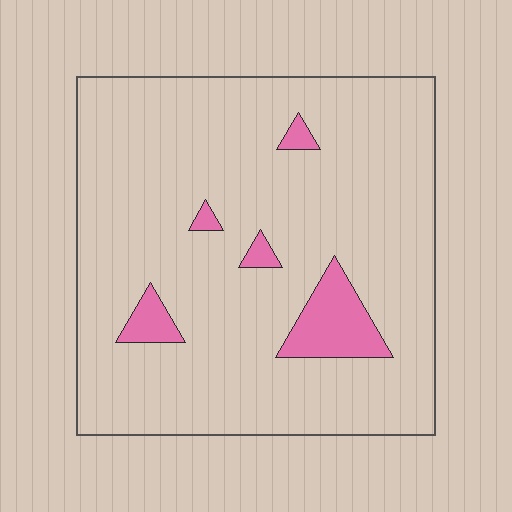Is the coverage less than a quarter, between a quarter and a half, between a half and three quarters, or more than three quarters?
Less than a quarter.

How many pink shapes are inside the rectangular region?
5.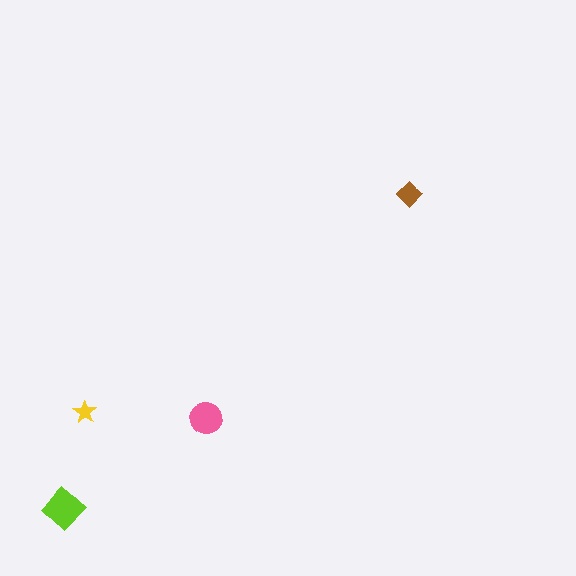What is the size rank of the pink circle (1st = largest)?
2nd.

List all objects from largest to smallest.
The lime diamond, the pink circle, the brown diamond, the yellow star.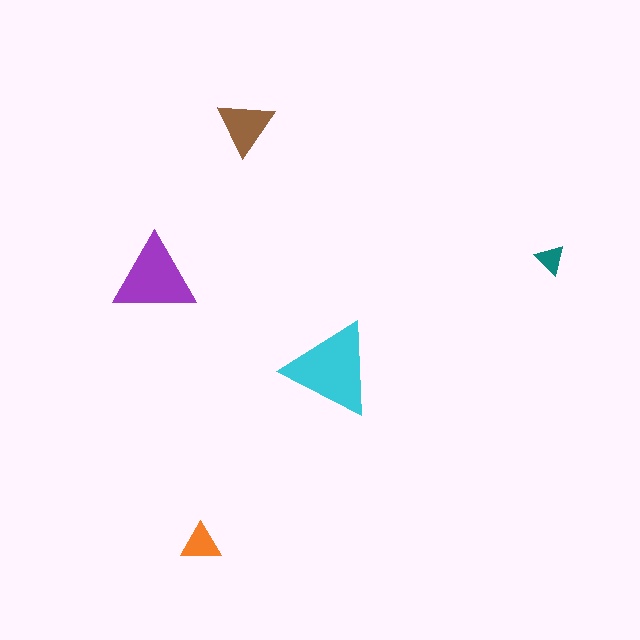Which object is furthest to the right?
The teal triangle is rightmost.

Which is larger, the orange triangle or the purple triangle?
The purple one.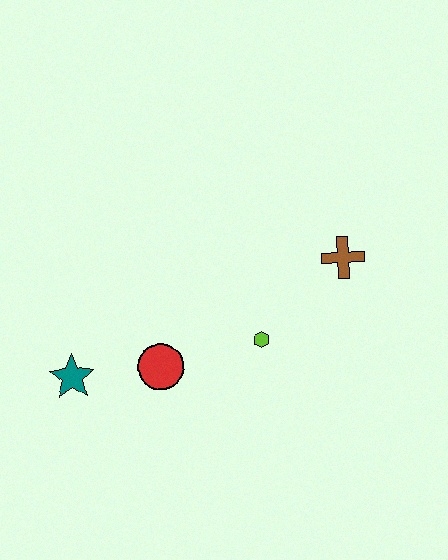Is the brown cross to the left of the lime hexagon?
No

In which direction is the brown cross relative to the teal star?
The brown cross is to the right of the teal star.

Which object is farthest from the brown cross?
The teal star is farthest from the brown cross.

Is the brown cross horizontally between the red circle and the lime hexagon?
No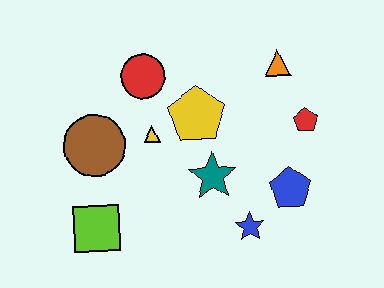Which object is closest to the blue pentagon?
The blue star is closest to the blue pentagon.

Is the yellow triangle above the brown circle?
Yes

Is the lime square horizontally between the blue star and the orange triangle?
No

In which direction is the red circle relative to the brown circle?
The red circle is above the brown circle.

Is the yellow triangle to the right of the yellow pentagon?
No